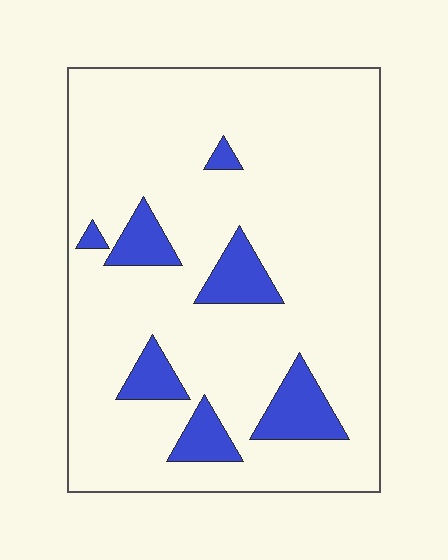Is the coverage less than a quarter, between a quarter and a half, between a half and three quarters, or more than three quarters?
Less than a quarter.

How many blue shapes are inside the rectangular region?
7.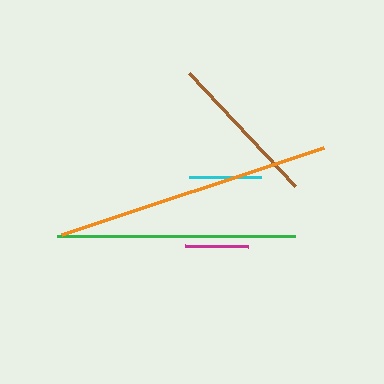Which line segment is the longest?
The orange line is the longest at approximately 276 pixels.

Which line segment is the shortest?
The magenta line is the shortest at approximately 63 pixels.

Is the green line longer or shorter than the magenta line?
The green line is longer than the magenta line.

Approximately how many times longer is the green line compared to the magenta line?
The green line is approximately 3.8 times the length of the magenta line.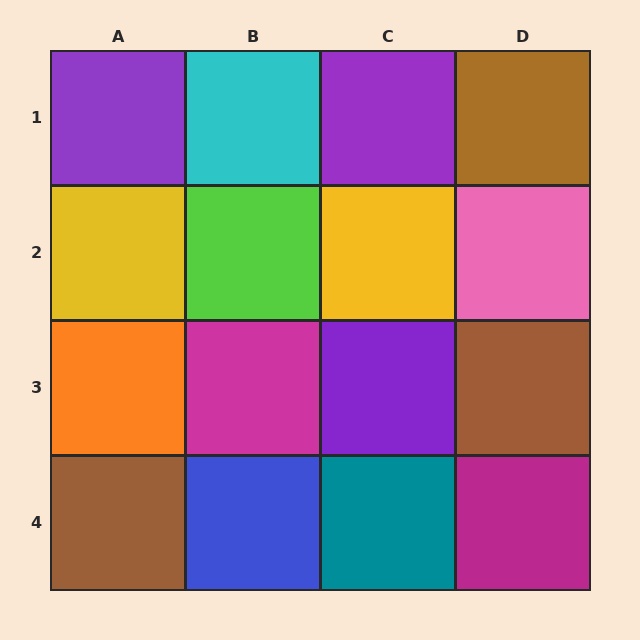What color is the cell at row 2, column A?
Yellow.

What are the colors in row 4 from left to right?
Brown, blue, teal, magenta.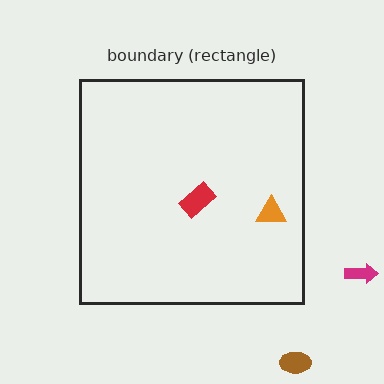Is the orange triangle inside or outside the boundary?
Inside.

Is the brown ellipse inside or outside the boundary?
Outside.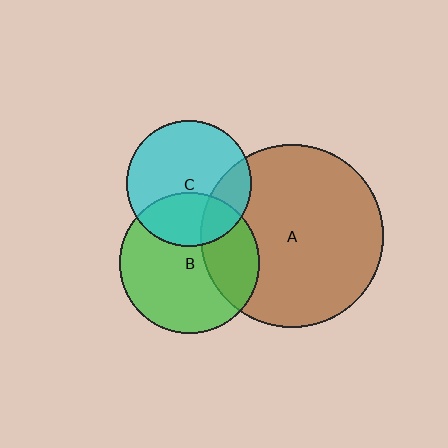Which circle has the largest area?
Circle A (brown).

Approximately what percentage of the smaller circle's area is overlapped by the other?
Approximately 20%.